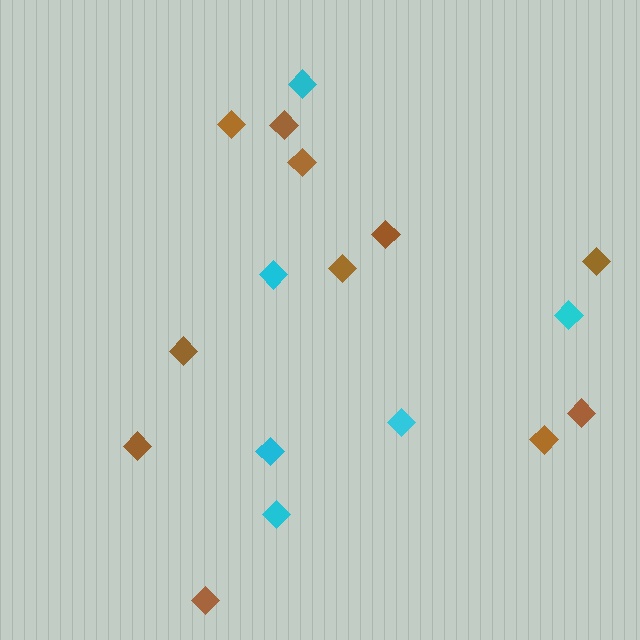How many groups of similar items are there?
There are 2 groups: one group of cyan diamonds (6) and one group of brown diamonds (11).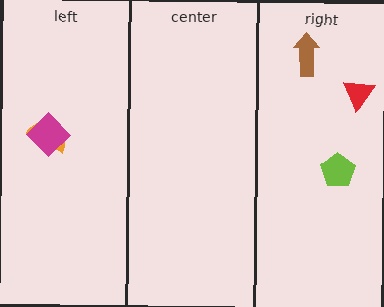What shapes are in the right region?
The red triangle, the lime pentagon, the brown arrow.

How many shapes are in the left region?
2.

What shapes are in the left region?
The orange semicircle, the magenta diamond.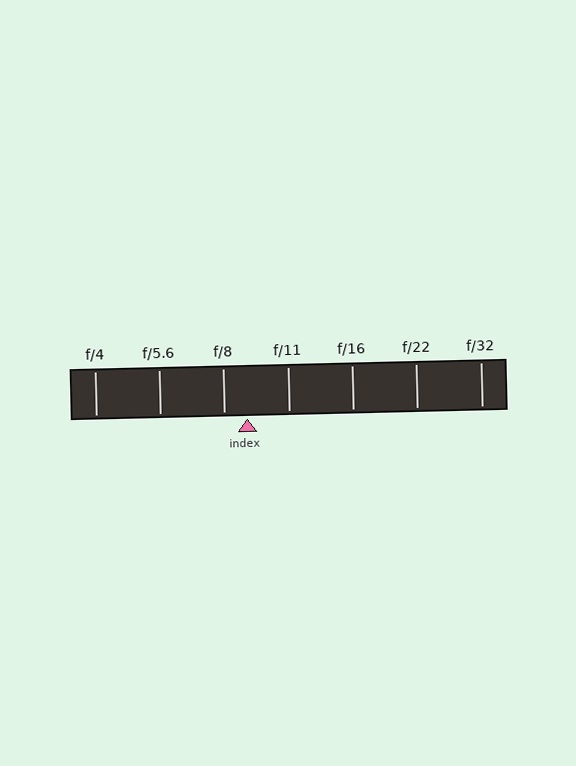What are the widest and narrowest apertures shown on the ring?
The widest aperture shown is f/4 and the narrowest is f/32.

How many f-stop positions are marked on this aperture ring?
There are 7 f-stop positions marked.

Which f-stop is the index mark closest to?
The index mark is closest to f/8.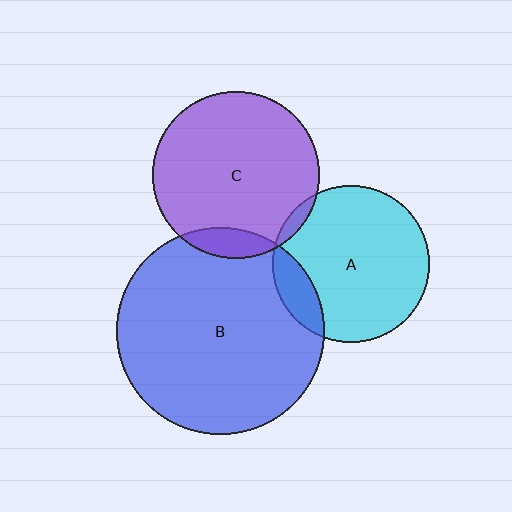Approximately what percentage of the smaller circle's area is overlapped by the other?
Approximately 15%.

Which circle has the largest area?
Circle B (blue).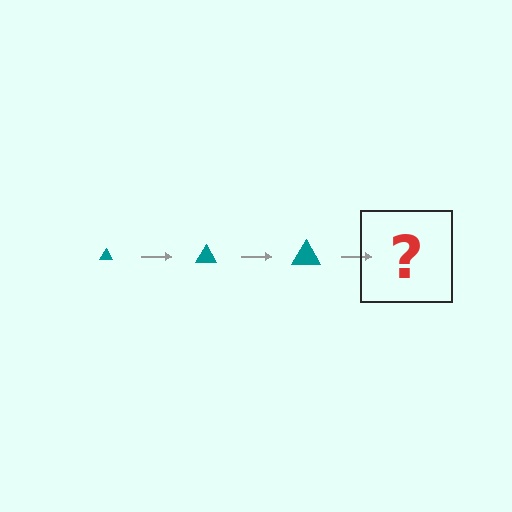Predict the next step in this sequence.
The next step is a teal triangle, larger than the previous one.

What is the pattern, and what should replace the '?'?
The pattern is that the triangle gets progressively larger each step. The '?' should be a teal triangle, larger than the previous one.